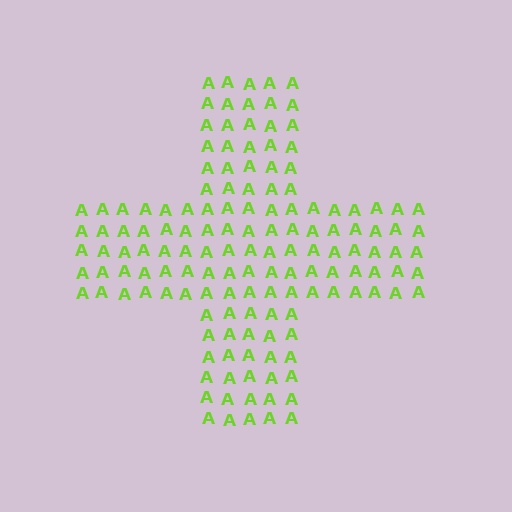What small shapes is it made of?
It is made of small letter A's.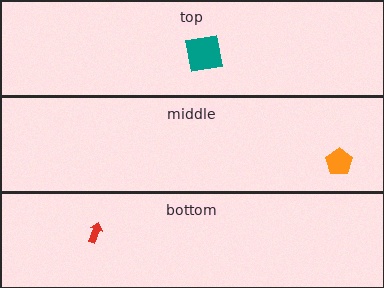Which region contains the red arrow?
The bottom region.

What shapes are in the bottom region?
The red arrow.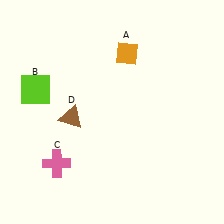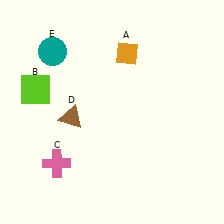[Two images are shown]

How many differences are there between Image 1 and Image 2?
There is 1 difference between the two images.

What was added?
A teal circle (E) was added in Image 2.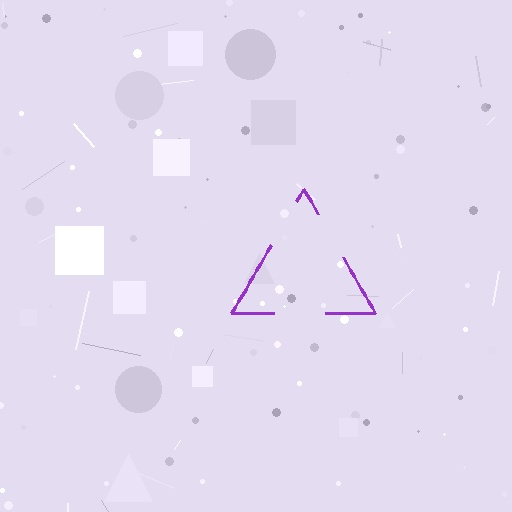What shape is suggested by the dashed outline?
The dashed outline suggests a triangle.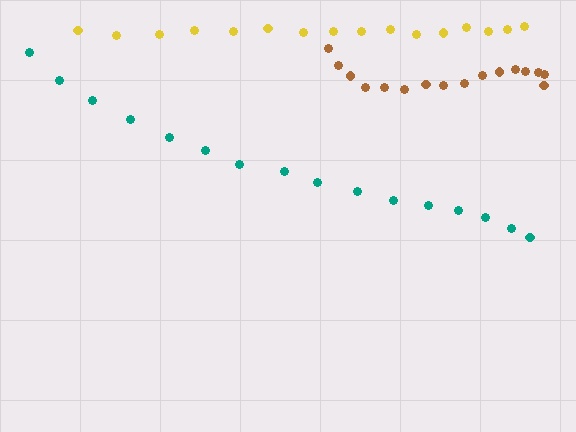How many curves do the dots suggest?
There are 3 distinct paths.